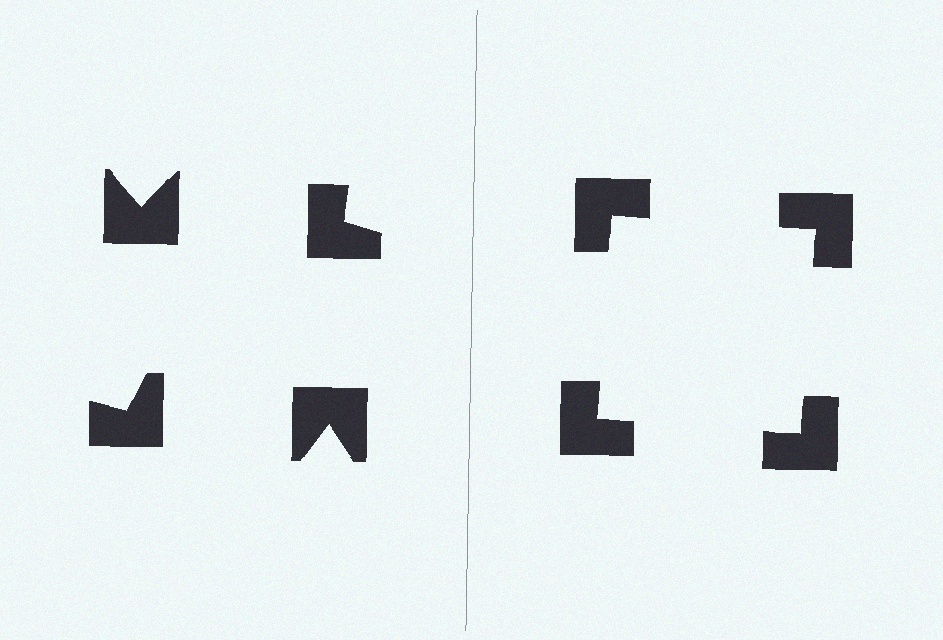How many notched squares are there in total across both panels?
8 — 4 on each side.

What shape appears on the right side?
An illusory square.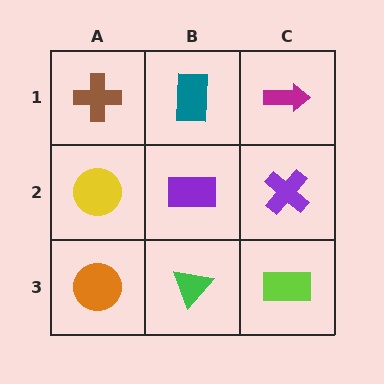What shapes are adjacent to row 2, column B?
A teal rectangle (row 1, column B), a green triangle (row 3, column B), a yellow circle (row 2, column A), a purple cross (row 2, column C).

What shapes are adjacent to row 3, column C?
A purple cross (row 2, column C), a green triangle (row 3, column B).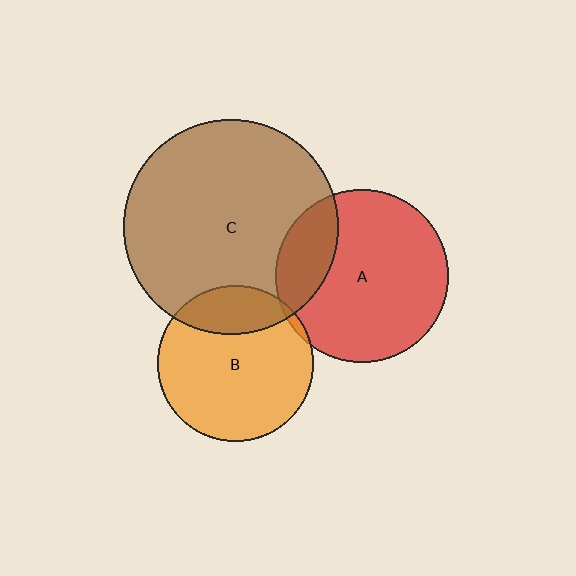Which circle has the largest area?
Circle C (brown).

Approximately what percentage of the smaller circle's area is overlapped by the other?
Approximately 20%.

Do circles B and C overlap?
Yes.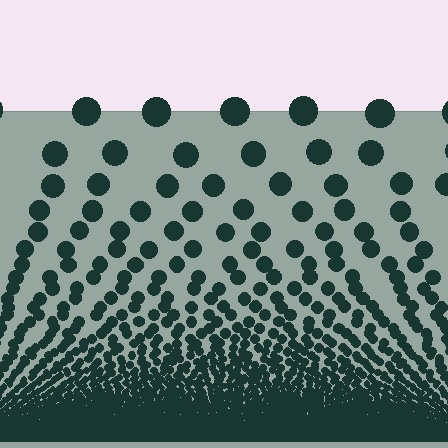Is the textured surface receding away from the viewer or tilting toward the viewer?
The surface appears to tilt toward the viewer. Texture elements get larger and sparser toward the top.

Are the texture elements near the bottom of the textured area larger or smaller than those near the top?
Smaller. The gradient is inverted — elements near the bottom are smaller and denser.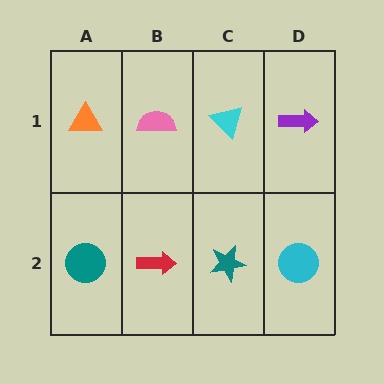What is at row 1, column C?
A cyan triangle.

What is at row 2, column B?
A red arrow.